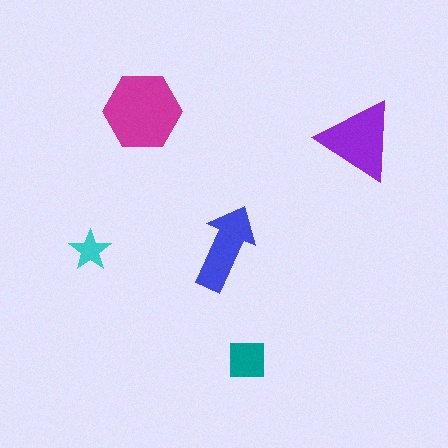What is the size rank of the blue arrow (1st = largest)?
3rd.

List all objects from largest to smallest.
The magenta hexagon, the purple triangle, the blue arrow, the teal square, the cyan star.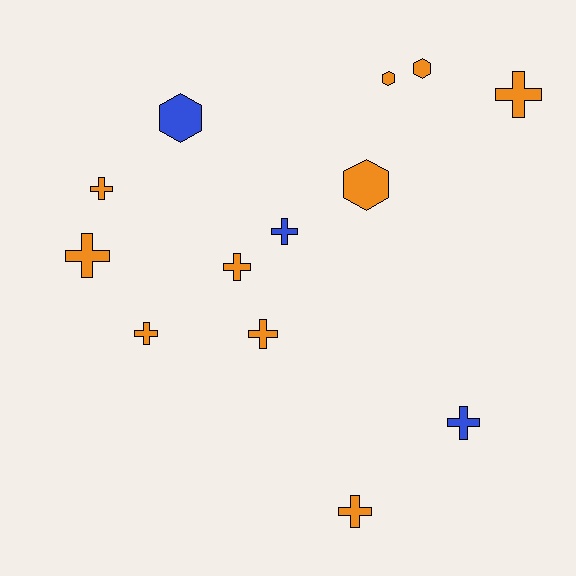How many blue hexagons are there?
There is 1 blue hexagon.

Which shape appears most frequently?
Cross, with 9 objects.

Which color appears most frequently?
Orange, with 10 objects.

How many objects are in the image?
There are 13 objects.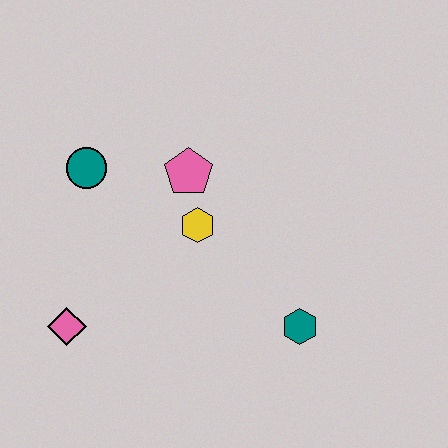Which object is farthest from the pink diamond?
The teal hexagon is farthest from the pink diamond.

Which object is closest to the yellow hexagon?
The pink pentagon is closest to the yellow hexagon.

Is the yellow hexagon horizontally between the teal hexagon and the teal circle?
Yes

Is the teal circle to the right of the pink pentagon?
No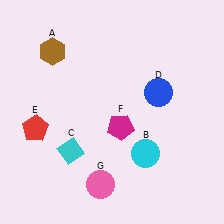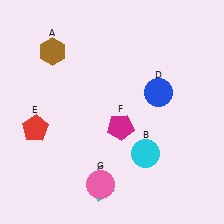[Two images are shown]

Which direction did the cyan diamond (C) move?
The cyan diamond (C) moved down.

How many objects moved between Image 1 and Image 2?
1 object moved between the two images.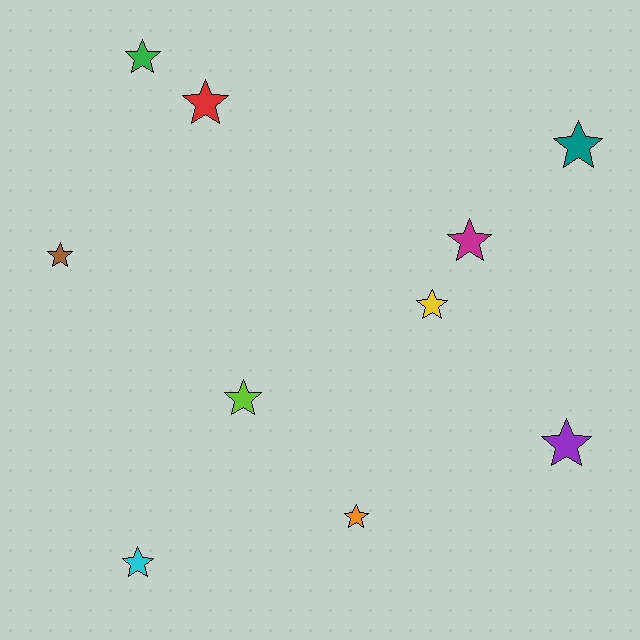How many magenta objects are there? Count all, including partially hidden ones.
There is 1 magenta object.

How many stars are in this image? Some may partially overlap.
There are 10 stars.